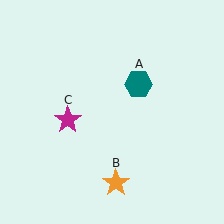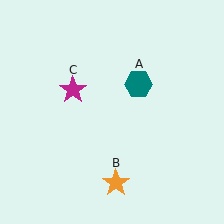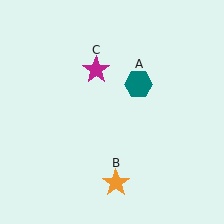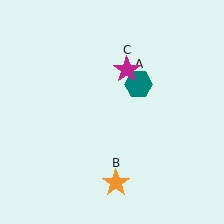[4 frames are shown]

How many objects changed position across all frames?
1 object changed position: magenta star (object C).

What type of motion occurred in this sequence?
The magenta star (object C) rotated clockwise around the center of the scene.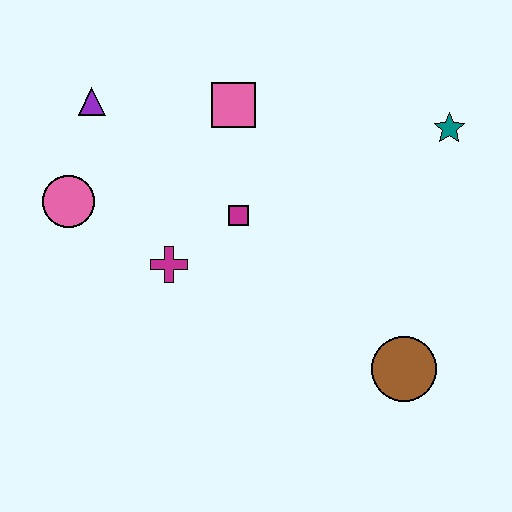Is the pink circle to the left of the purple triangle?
Yes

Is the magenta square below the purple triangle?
Yes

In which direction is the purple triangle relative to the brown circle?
The purple triangle is to the left of the brown circle.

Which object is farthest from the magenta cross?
The teal star is farthest from the magenta cross.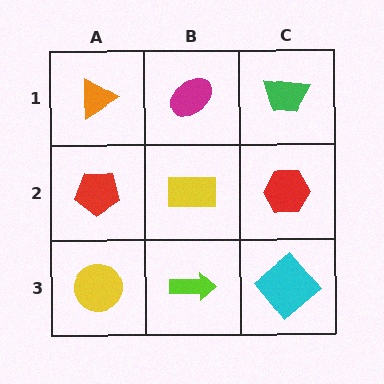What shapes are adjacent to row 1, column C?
A red hexagon (row 2, column C), a magenta ellipse (row 1, column B).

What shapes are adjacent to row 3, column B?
A yellow rectangle (row 2, column B), a yellow circle (row 3, column A), a cyan diamond (row 3, column C).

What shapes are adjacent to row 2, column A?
An orange triangle (row 1, column A), a yellow circle (row 3, column A), a yellow rectangle (row 2, column B).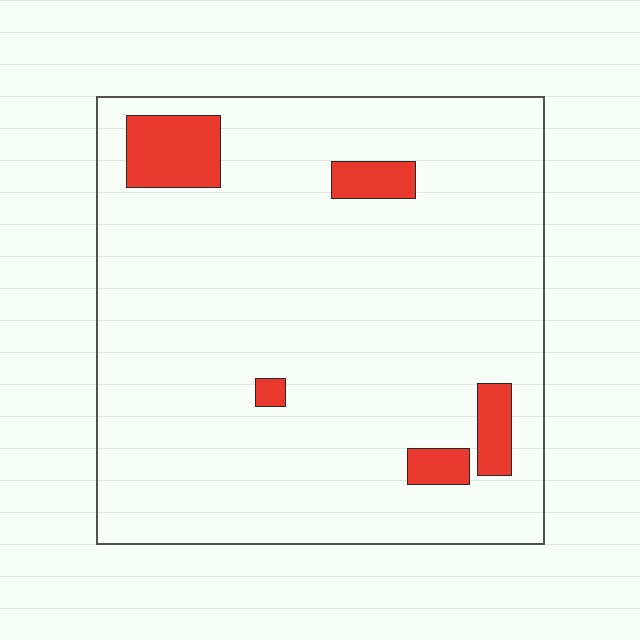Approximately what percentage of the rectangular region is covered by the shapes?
Approximately 10%.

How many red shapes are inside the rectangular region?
5.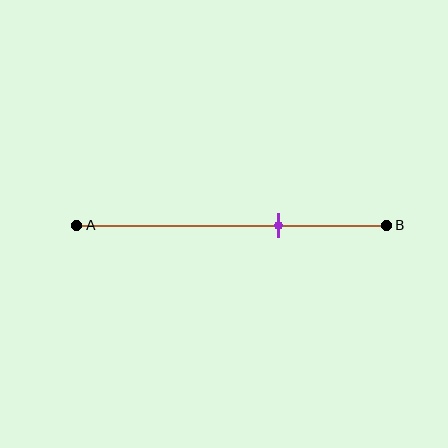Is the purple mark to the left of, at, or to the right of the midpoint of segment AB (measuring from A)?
The purple mark is to the right of the midpoint of segment AB.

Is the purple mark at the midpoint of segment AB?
No, the mark is at about 65% from A, not at the 50% midpoint.